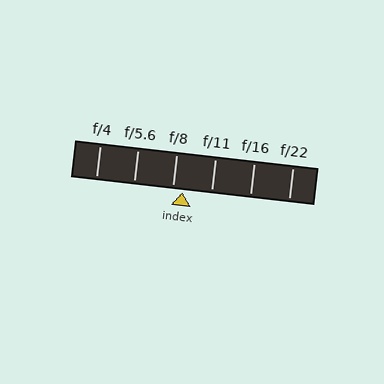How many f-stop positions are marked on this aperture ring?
There are 6 f-stop positions marked.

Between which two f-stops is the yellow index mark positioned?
The index mark is between f/8 and f/11.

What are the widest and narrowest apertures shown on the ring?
The widest aperture shown is f/4 and the narrowest is f/22.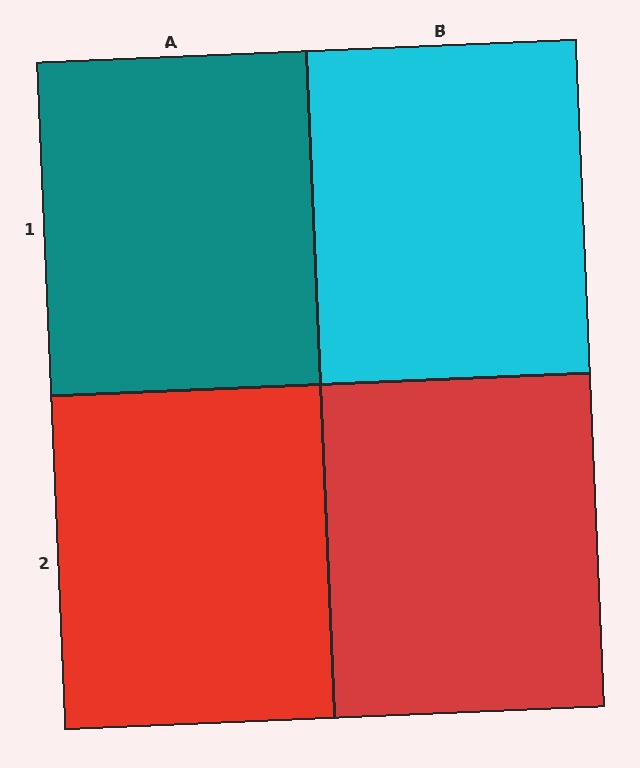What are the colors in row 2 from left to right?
Red, red.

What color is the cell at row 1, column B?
Cyan.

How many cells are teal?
1 cell is teal.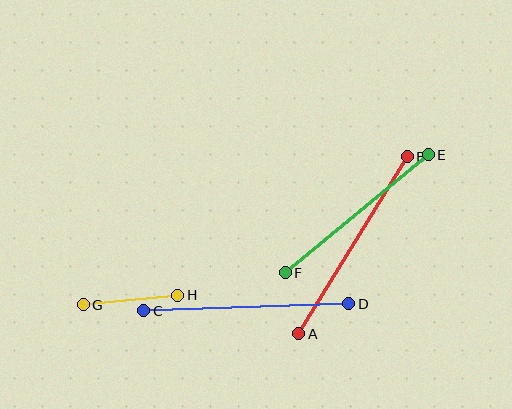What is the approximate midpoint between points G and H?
The midpoint is at approximately (131, 300) pixels.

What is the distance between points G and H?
The distance is approximately 95 pixels.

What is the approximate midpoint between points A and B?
The midpoint is at approximately (353, 245) pixels.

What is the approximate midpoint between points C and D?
The midpoint is at approximately (246, 307) pixels.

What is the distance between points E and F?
The distance is approximately 185 pixels.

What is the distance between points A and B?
The distance is approximately 208 pixels.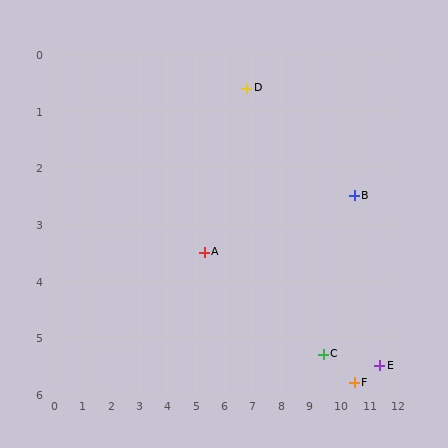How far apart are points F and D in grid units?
Points F and D are about 6.4 grid units apart.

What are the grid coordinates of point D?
Point D is at approximately (6.8, 0.6).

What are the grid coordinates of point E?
Point E is at approximately (11.5, 5.5).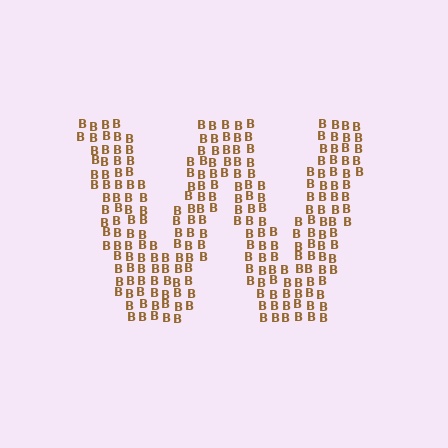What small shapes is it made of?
It is made of small letter B's.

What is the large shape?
The large shape is the letter W.